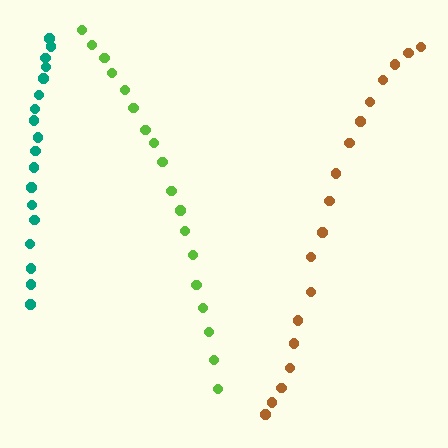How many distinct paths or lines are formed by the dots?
There are 3 distinct paths.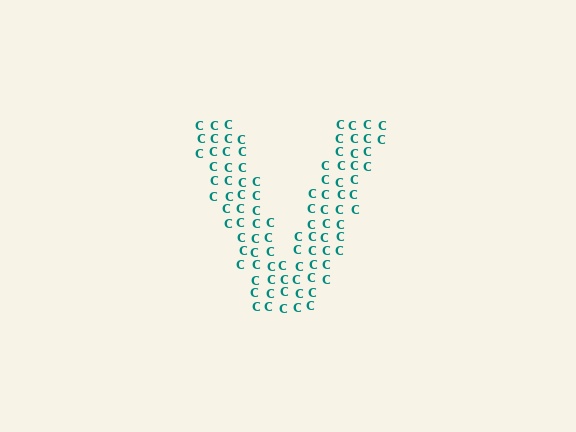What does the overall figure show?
The overall figure shows the letter V.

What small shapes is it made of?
It is made of small letter C's.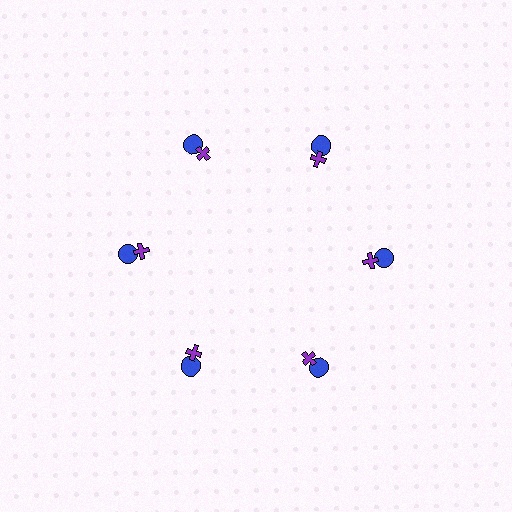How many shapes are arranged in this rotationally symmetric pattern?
There are 12 shapes, arranged in 6 groups of 2.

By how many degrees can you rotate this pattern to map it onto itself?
The pattern maps onto itself every 60 degrees of rotation.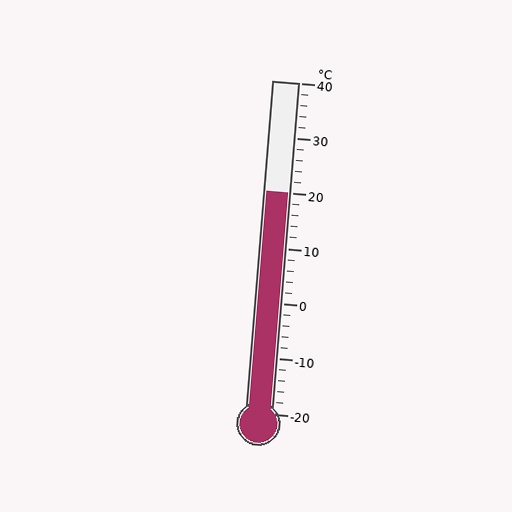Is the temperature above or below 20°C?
The temperature is at 20°C.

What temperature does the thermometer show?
The thermometer shows approximately 20°C.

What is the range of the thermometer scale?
The thermometer scale ranges from -20°C to 40°C.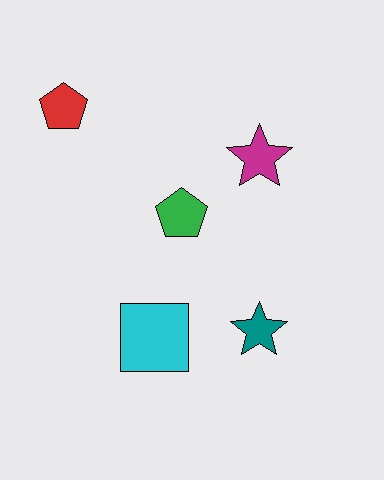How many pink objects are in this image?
There are no pink objects.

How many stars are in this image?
There are 2 stars.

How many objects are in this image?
There are 5 objects.